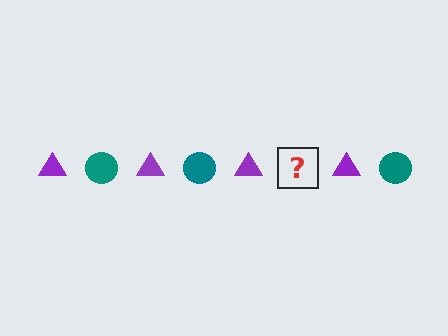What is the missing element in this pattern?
The missing element is a teal circle.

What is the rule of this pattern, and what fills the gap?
The rule is that the pattern alternates between purple triangle and teal circle. The gap should be filled with a teal circle.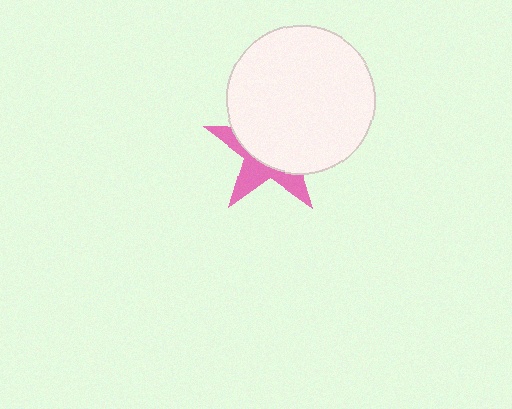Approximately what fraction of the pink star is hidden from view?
Roughly 63% of the pink star is hidden behind the white circle.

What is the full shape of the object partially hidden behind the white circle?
The partially hidden object is a pink star.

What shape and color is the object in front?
The object in front is a white circle.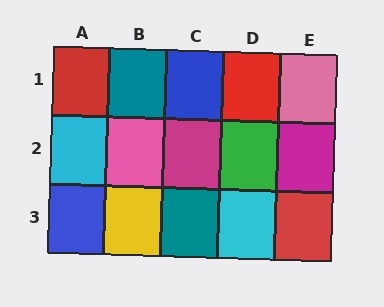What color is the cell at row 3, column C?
Teal.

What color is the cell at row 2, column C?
Magenta.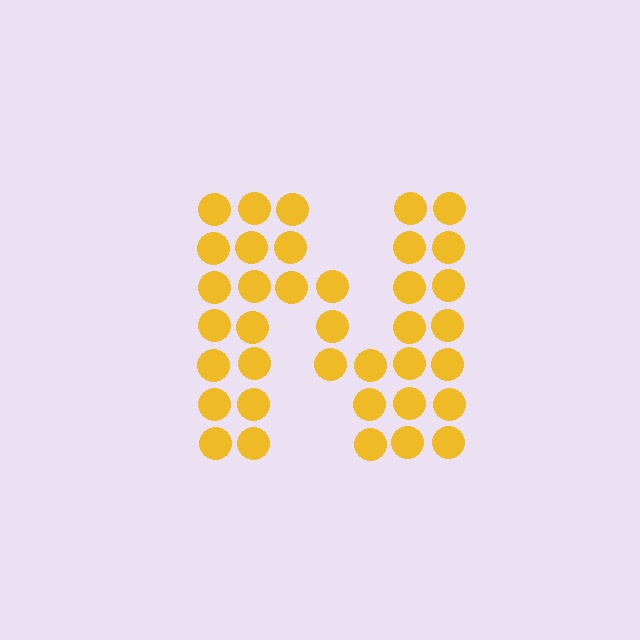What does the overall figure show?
The overall figure shows the letter N.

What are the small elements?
The small elements are circles.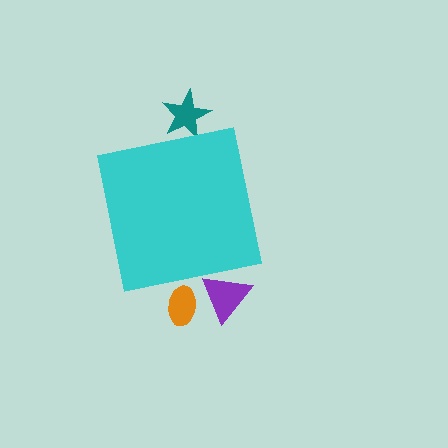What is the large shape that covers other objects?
A cyan square.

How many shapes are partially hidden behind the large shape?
3 shapes are partially hidden.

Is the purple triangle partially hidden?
Yes, the purple triangle is partially hidden behind the cyan square.